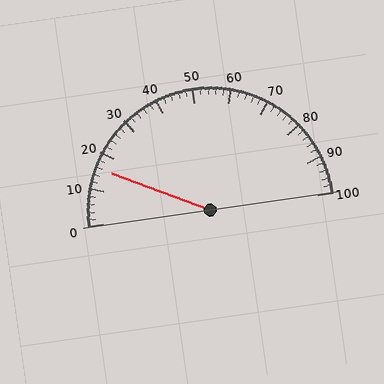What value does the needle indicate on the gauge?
The needle indicates approximately 16.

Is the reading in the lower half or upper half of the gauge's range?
The reading is in the lower half of the range (0 to 100).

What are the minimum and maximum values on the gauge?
The gauge ranges from 0 to 100.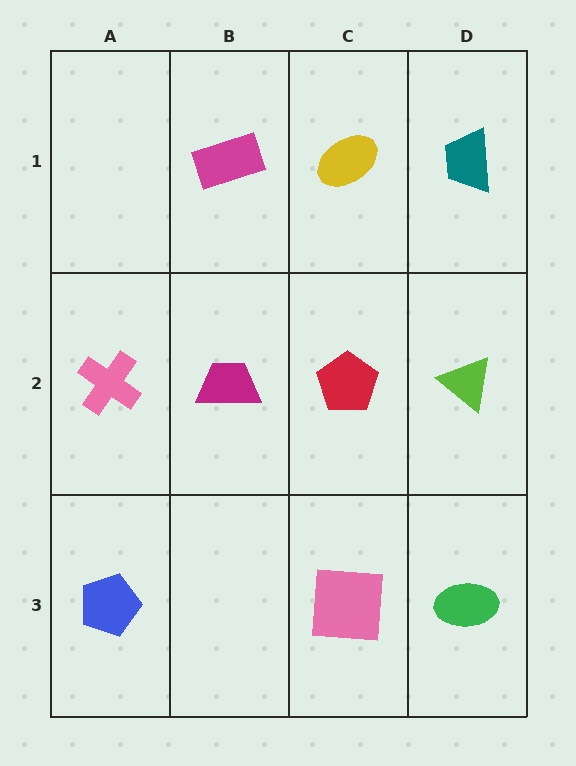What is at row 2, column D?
A lime triangle.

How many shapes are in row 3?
3 shapes.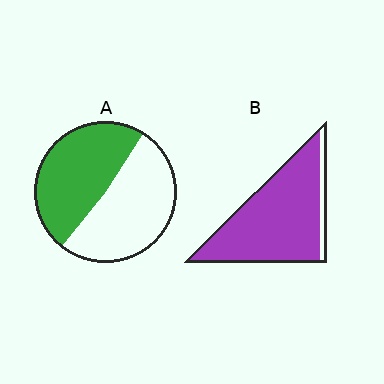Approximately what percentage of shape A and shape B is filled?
A is approximately 50% and B is approximately 90%.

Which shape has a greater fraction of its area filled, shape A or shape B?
Shape B.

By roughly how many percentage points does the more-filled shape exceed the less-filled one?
By roughly 40 percentage points (B over A).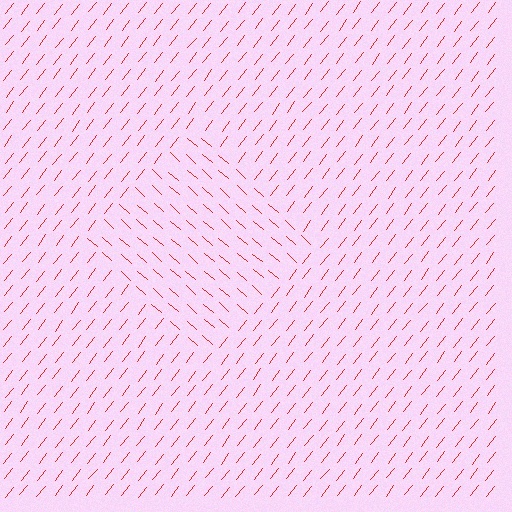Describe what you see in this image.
The image is filled with small red line segments. A diamond region in the image has lines oriented differently from the surrounding lines, creating a visible texture boundary.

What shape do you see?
I see a diamond.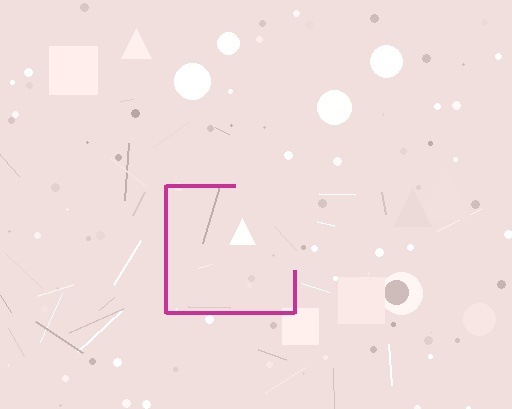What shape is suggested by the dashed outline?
The dashed outline suggests a square.